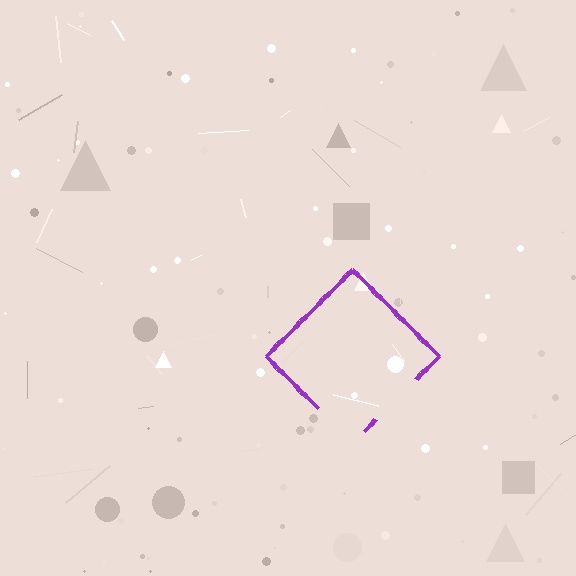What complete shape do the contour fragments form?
The contour fragments form a diamond.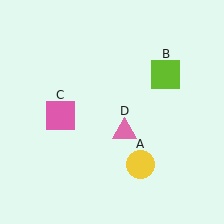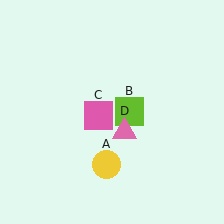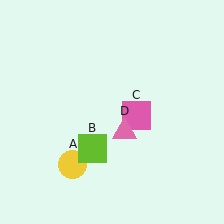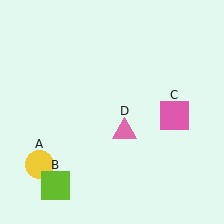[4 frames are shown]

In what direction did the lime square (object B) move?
The lime square (object B) moved down and to the left.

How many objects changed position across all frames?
3 objects changed position: yellow circle (object A), lime square (object B), pink square (object C).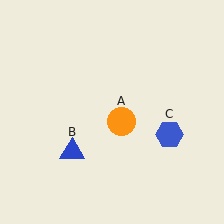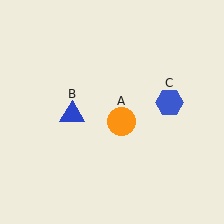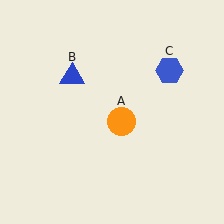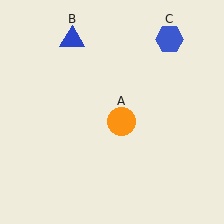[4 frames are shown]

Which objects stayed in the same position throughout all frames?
Orange circle (object A) remained stationary.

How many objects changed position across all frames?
2 objects changed position: blue triangle (object B), blue hexagon (object C).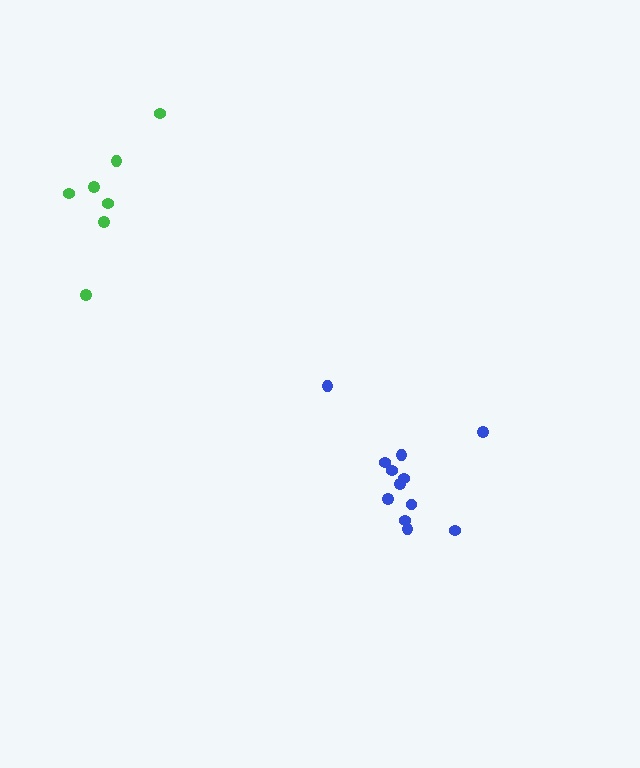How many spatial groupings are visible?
There are 2 spatial groupings.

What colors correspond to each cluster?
The clusters are colored: green, blue.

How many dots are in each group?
Group 1: 7 dots, Group 2: 12 dots (19 total).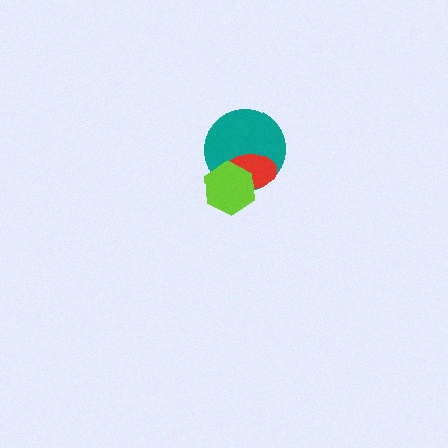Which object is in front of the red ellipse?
The lime hexagon is in front of the red ellipse.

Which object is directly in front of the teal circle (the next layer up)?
The red ellipse is directly in front of the teal circle.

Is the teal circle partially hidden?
Yes, it is partially covered by another shape.